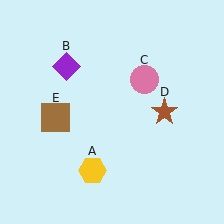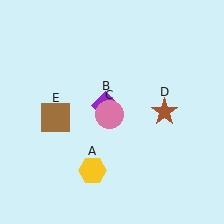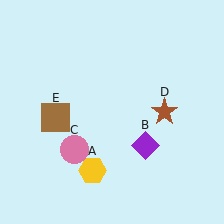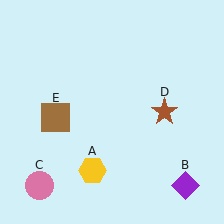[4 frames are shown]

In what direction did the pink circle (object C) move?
The pink circle (object C) moved down and to the left.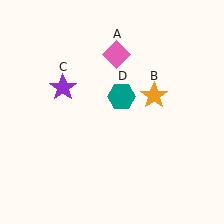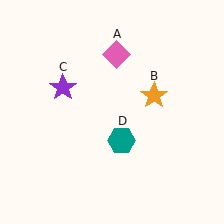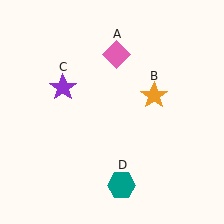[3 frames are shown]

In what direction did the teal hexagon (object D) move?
The teal hexagon (object D) moved down.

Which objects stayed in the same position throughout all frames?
Pink diamond (object A) and orange star (object B) and purple star (object C) remained stationary.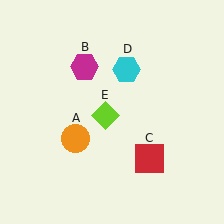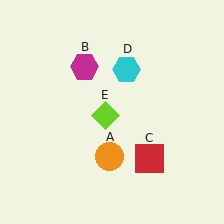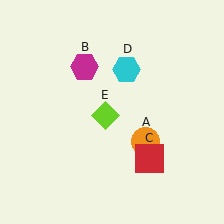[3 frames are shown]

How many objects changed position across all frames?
1 object changed position: orange circle (object A).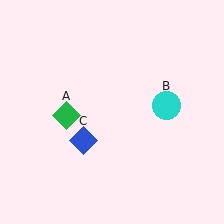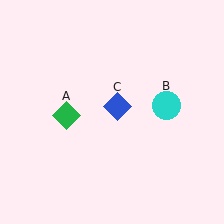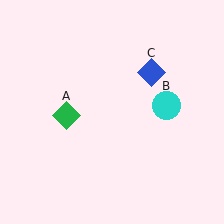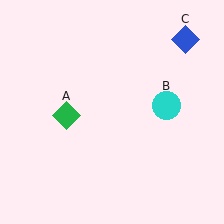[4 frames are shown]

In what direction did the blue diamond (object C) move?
The blue diamond (object C) moved up and to the right.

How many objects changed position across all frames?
1 object changed position: blue diamond (object C).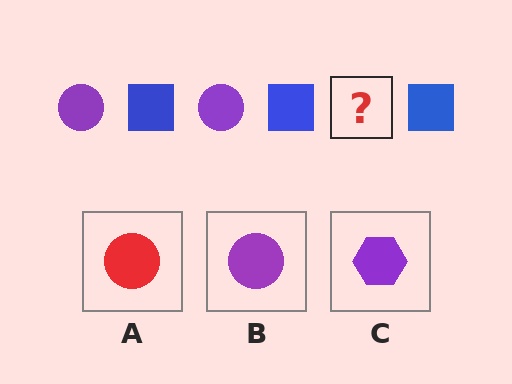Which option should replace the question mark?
Option B.